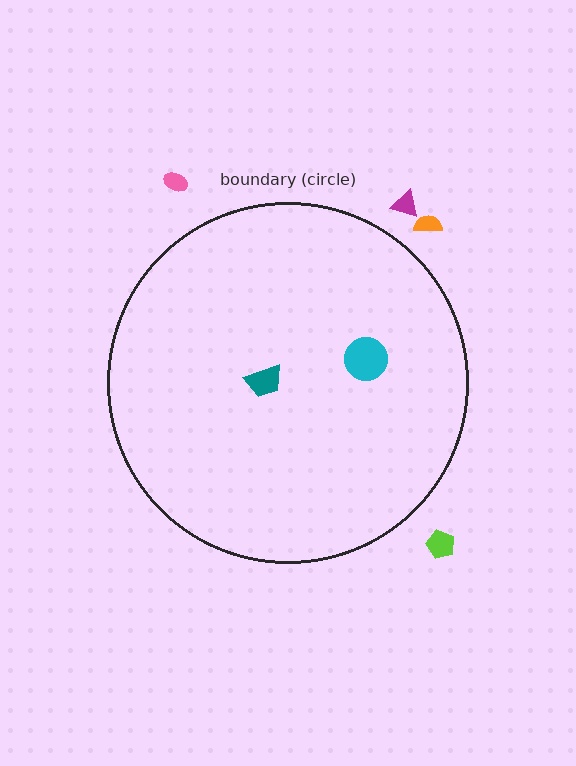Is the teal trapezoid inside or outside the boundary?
Inside.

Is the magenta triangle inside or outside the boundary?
Outside.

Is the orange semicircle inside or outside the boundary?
Outside.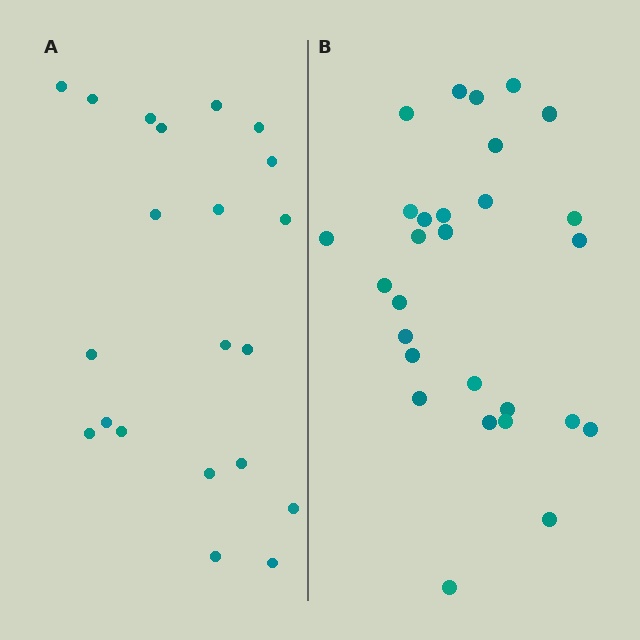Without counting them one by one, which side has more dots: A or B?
Region B (the right region) has more dots.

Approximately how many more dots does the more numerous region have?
Region B has roughly 8 or so more dots than region A.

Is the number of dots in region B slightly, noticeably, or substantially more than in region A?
Region B has noticeably more, but not dramatically so. The ratio is roughly 1.3 to 1.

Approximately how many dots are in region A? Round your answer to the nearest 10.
About 20 dots. (The exact count is 21, which rounds to 20.)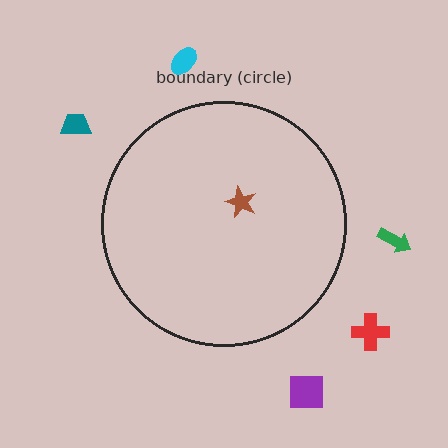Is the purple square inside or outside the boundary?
Outside.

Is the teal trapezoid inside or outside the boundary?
Outside.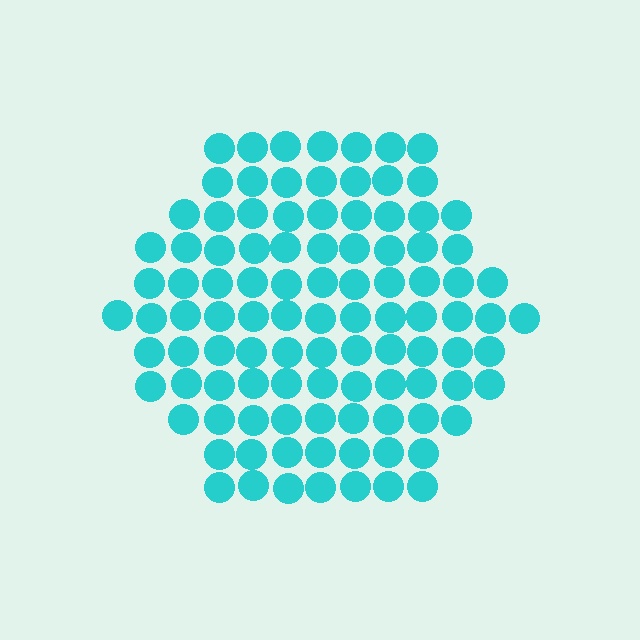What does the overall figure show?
The overall figure shows a hexagon.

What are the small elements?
The small elements are circles.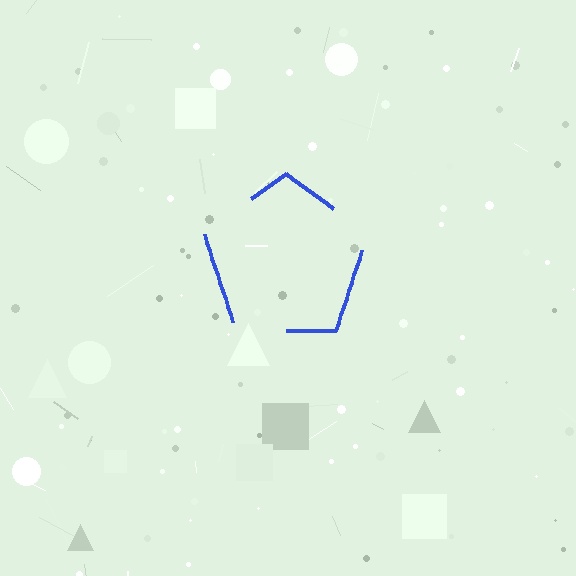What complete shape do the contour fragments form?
The contour fragments form a pentagon.